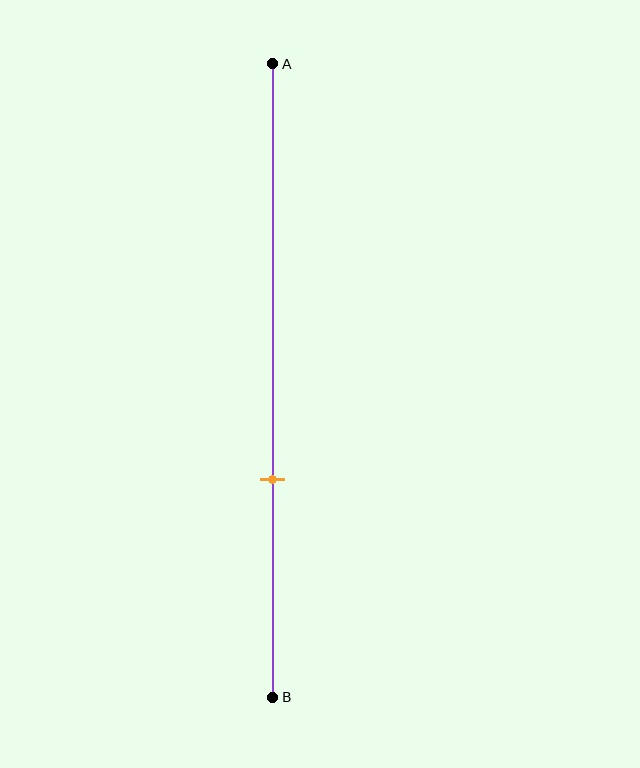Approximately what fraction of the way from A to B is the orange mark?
The orange mark is approximately 65% of the way from A to B.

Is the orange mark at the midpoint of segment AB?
No, the mark is at about 65% from A, not at the 50% midpoint.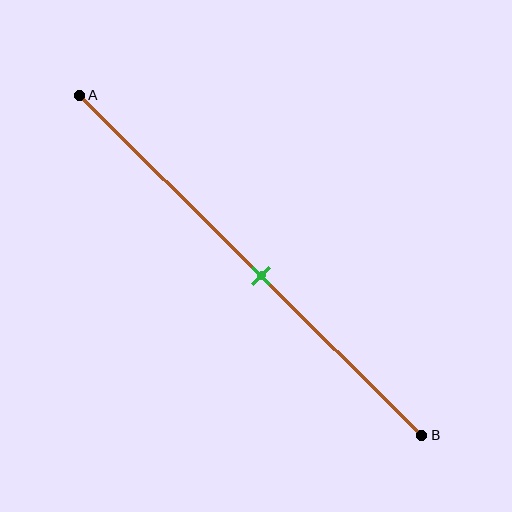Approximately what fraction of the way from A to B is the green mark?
The green mark is approximately 55% of the way from A to B.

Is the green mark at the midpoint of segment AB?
No, the mark is at about 55% from A, not at the 50% midpoint.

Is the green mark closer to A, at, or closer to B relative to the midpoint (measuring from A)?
The green mark is closer to point B than the midpoint of segment AB.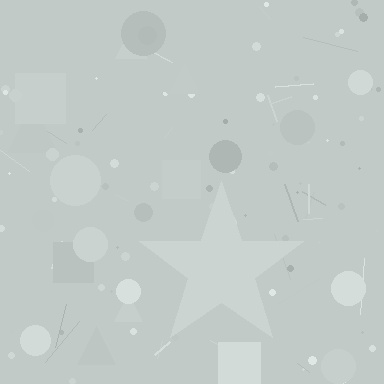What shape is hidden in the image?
A star is hidden in the image.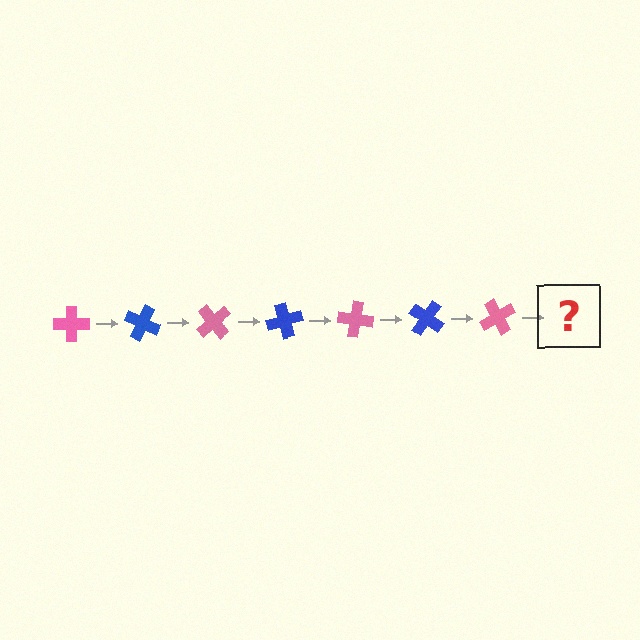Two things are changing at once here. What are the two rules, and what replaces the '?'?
The two rules are that it rotates 25 degrees each step and the color cycles through pink and blue. The '?' should be a blue cross, rotated 175 degrees from the start.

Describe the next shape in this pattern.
It should be a blue cross, rotated 175 degrees from the start.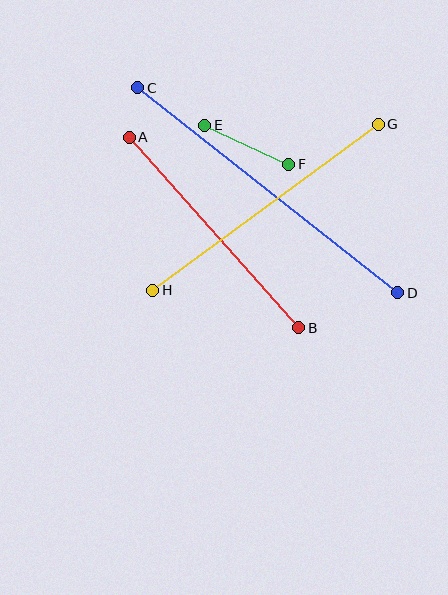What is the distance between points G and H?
The distance is approximately 280 pixels.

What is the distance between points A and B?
The distance is approximately 255 pixels.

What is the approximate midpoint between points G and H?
The midpoint is at approximately (266, 207) pixels.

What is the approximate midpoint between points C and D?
The midpoint is at approximately (268, 190) pixels.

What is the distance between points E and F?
The distance is approximately 93 pixels.